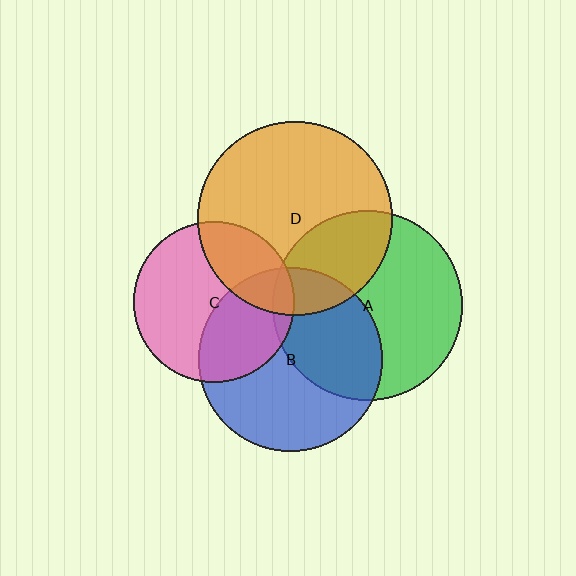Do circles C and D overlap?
Yes.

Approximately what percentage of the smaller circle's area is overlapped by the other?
Approximately 30%.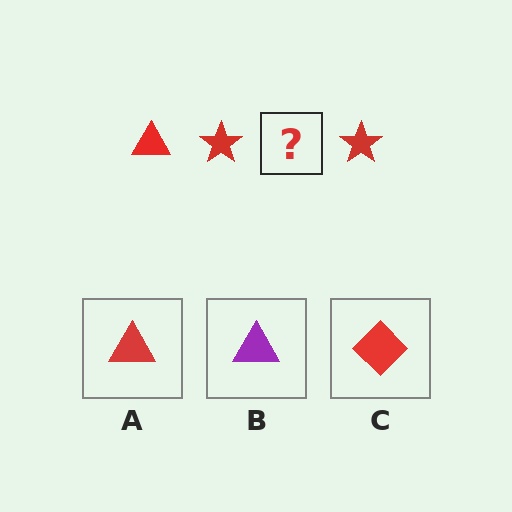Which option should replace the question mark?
Option A.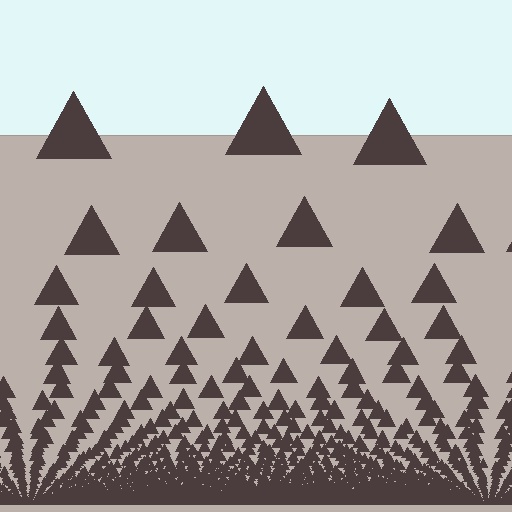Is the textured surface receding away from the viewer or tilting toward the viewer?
The surface appears to tilt toward the viewer. Texture elements get larger and sparser toward the top.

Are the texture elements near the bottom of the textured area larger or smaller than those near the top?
Smaller. The gradient is inverted — elements near the bottom are smaller and denser.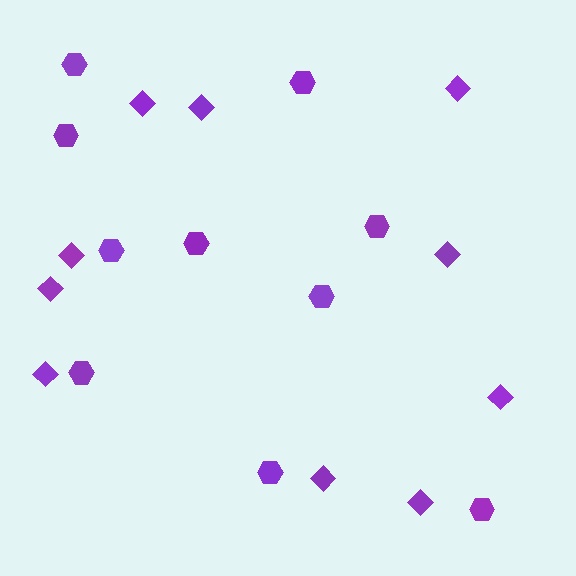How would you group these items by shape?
There are 2 groups: one group of hexagons (10) and one group of diamonds (10).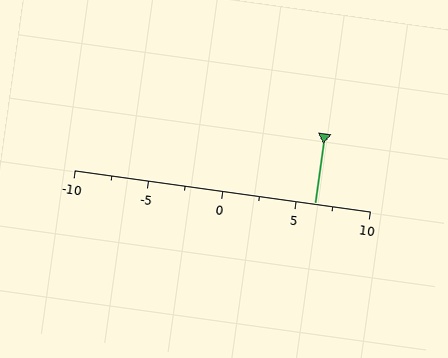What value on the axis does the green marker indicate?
The marker indicates approximately 6.2.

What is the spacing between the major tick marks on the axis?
The major ticks are spaced 5 apart.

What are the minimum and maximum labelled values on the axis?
The axis runs from -10 to 10.